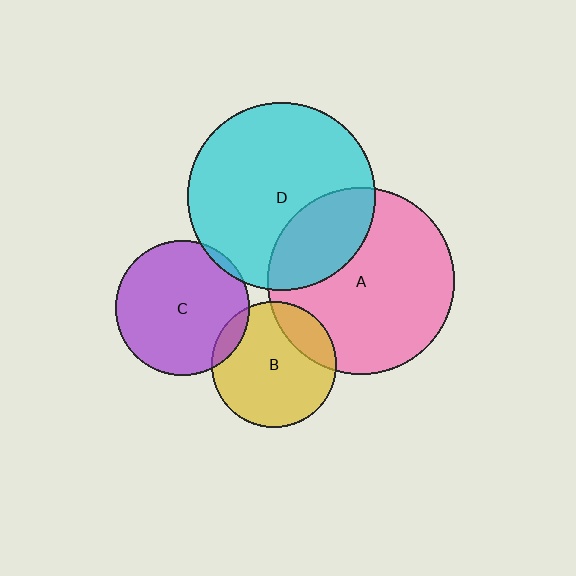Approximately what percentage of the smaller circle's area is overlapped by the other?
Approximately 10%.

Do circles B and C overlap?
Yes.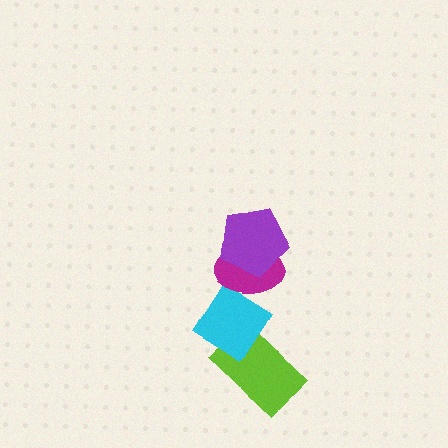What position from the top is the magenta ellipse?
The magenta ellipse is 2nd from the top.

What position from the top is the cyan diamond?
The cyan diamond is 3rd from the top.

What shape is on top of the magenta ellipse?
The purple pentagon is on top of the magenta ellipse.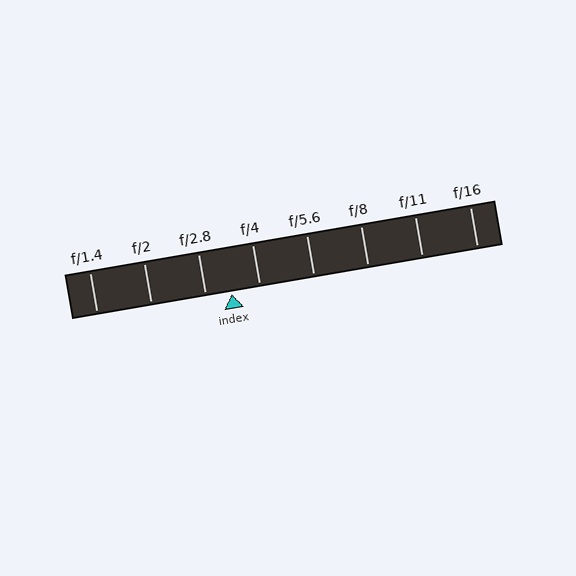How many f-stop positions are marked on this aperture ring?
There are 8 f-stop positions marked.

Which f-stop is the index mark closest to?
The index mark is closest to f/2.8.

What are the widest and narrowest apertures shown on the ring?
The widest aperture shown is f/1.4 and the narrowest is f/16.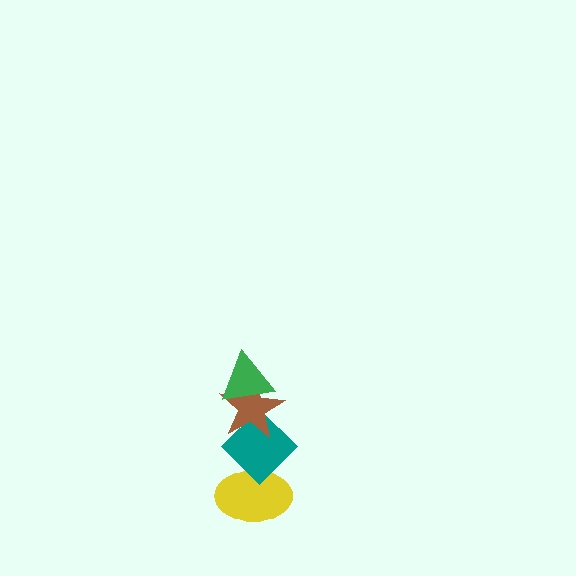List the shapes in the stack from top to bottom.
From top to bottom: the green triangle, the brown star, the teal diamond, the yellow ellipse.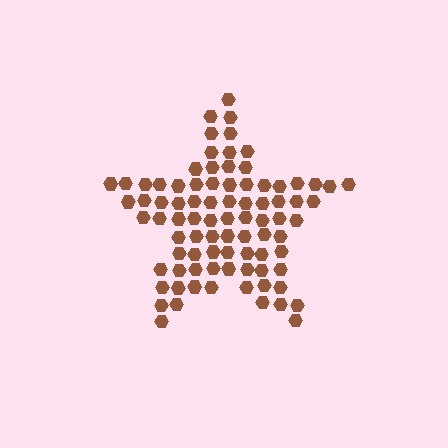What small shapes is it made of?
It is made of small hexagons.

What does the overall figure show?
The overall figure shows a star.